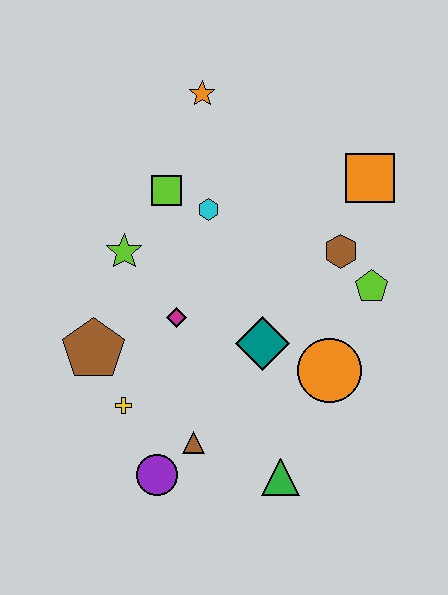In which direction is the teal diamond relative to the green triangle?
The teal diamond is above the green triangle.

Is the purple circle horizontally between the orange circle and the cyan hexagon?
No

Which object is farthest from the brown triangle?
The orange star is farthest from the brown triangle.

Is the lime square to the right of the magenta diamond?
No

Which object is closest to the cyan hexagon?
The lime square is closest to the cyan hexagon.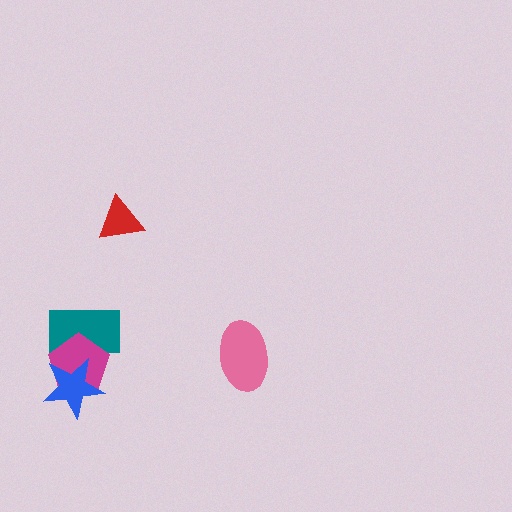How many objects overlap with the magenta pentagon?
2 objects overlap with the magenta pentagon.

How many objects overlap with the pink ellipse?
0 objects overlap with the pink ellipse.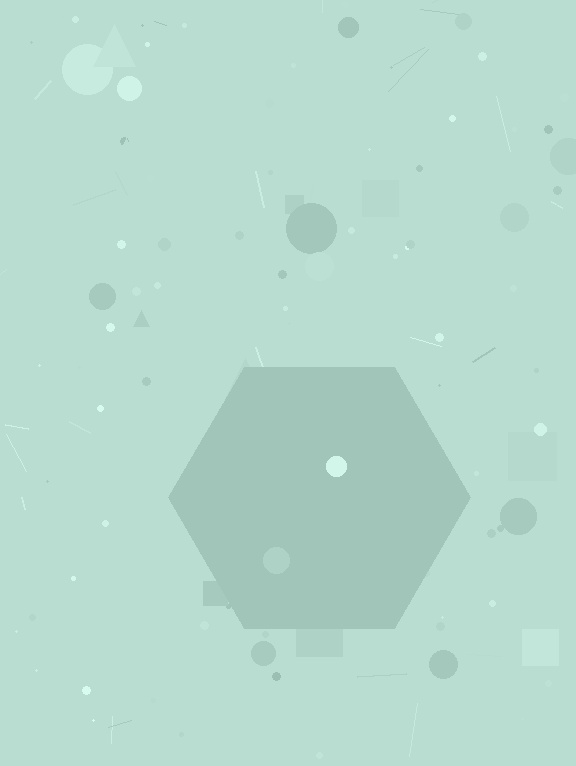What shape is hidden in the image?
A hexagon is hidden in the image.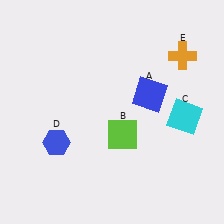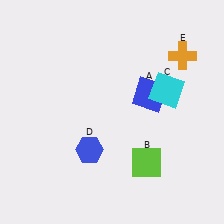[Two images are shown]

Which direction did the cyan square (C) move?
The cyan square (C) moved up.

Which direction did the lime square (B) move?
The lime square (B) moved down.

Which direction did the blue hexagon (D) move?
The blue hexagon (D) moved right.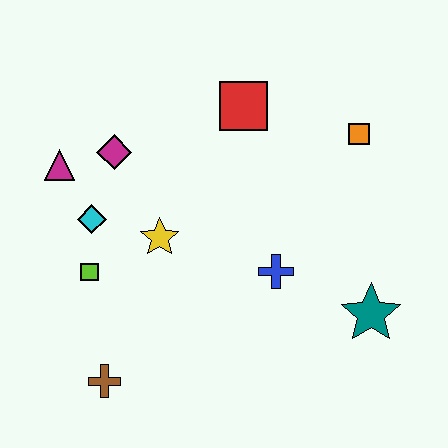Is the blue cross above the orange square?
No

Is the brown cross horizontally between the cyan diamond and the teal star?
Yes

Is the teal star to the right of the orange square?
Yes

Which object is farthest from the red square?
The brown cross is farthest from the red square.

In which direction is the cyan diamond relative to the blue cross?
The cyan diamond is to the left of the blue cross.